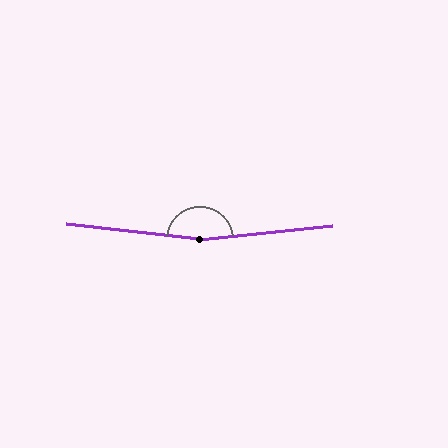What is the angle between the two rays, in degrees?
Approximately 168 degrees.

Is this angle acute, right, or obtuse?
It is obtuse.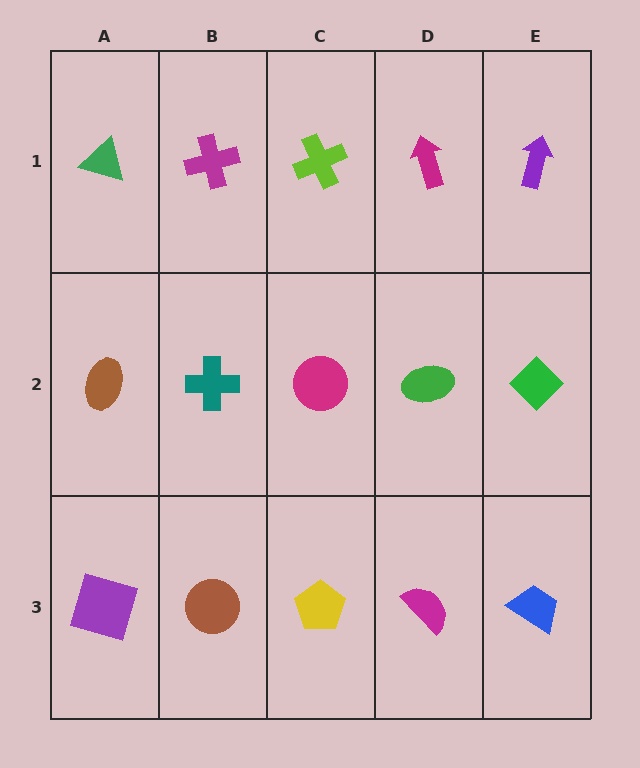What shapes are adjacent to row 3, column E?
A green diamond (row 2, column E), a magenta semicircle (row 3, column D).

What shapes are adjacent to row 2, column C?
A lime cross (row 1, column C), a yellow pentagon (row 3, column C), a teal cross (row 2, column B), a green ellipse (row 2, column D).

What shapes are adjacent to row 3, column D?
A green ellipse (row 2, column D), a yellow pentagon (row 3, column C), a blue trapezoid (row 3, column E).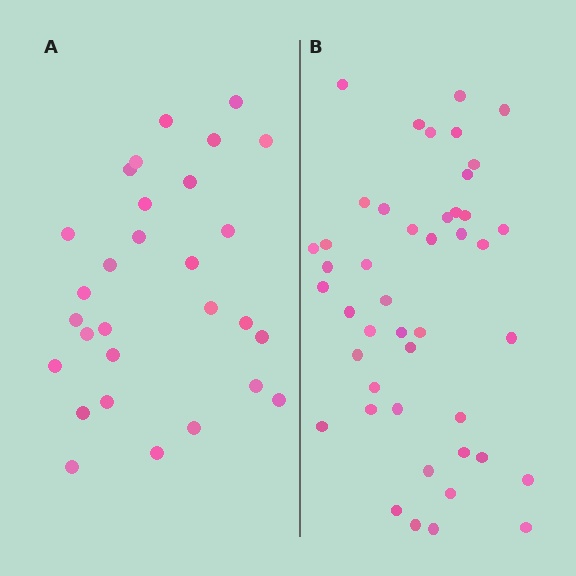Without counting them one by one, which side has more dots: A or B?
Region B (the right region) has more dots.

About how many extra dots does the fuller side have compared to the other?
Region B has approximately 15 more dots than region A.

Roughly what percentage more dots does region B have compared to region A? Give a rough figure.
About 55% more.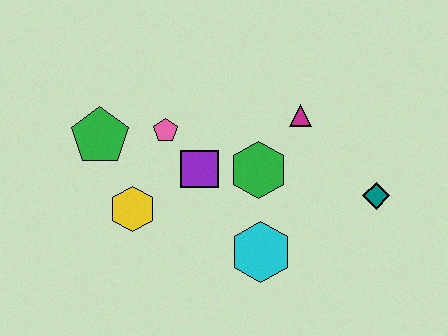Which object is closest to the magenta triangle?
The green hexagon is closest to the magenta triangle.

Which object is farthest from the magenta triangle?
The green pentagon is farthest from the magenta triangle.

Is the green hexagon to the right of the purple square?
Yes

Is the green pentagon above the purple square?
Yes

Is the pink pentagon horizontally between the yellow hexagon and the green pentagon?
No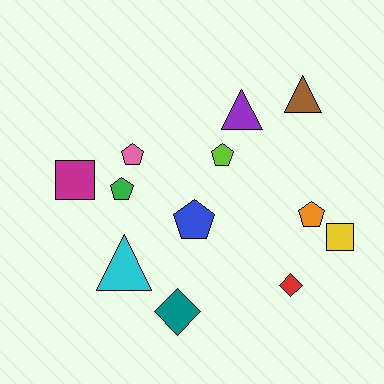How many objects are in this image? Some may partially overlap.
There are 12 objects.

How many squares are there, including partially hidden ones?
There are 2 squares.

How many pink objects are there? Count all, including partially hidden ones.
There is 1 pink object.